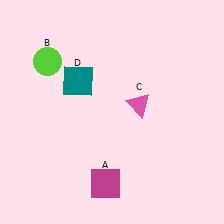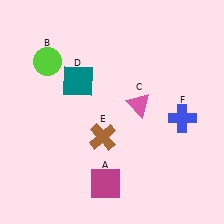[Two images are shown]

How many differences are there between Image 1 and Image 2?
There are 2 differences between the two images.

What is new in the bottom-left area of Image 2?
A brown cross (E) was added in the bottom-left area of Image 2.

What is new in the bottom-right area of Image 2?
A blue cross (F) was added in the bottom-right area of Image 2.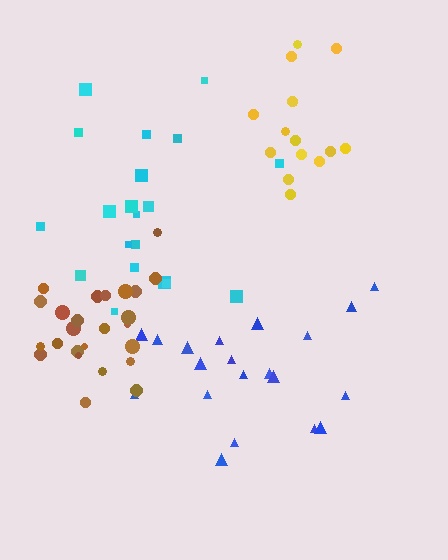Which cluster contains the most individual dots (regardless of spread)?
Brown (25).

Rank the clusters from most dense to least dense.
brown, yellow, blue, cyan.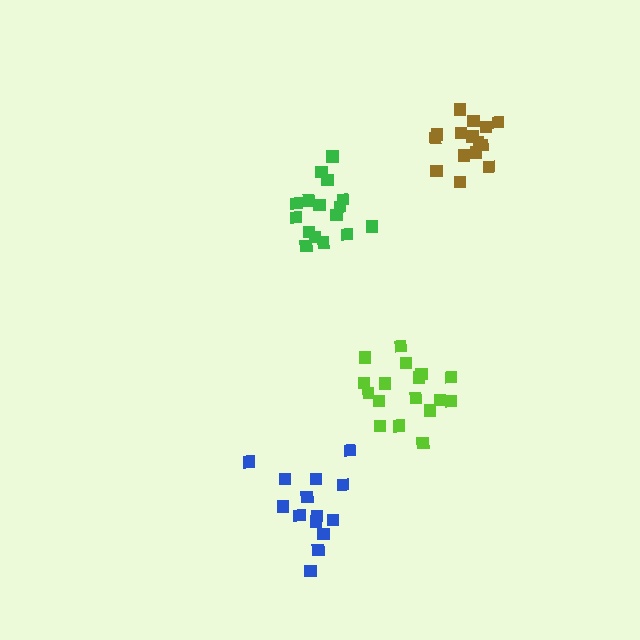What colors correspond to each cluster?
The clusters are colored: brown, lime, green, blue.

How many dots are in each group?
Group 1: 15 dots, Group 2: 17 dots, Group 3: 17 dots, Group 4: 14 dots (63 total).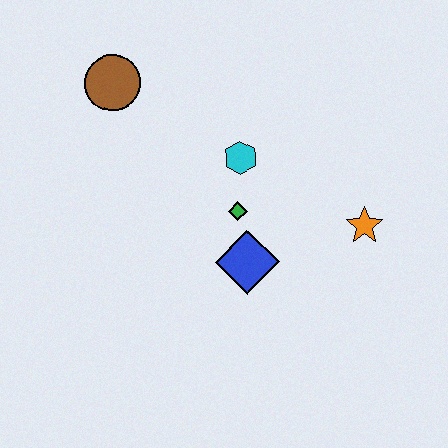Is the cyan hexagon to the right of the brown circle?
Yes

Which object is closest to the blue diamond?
The green diamond is closest to the blue diamond.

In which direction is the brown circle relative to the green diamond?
The brown circle is above the green diamond.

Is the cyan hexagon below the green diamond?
No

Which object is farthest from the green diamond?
The brown circle is farthest from the green diamond.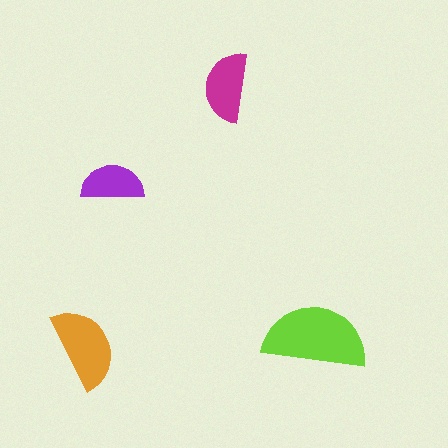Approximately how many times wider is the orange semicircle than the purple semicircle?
About 1.5 times wider.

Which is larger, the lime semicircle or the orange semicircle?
The lime one.